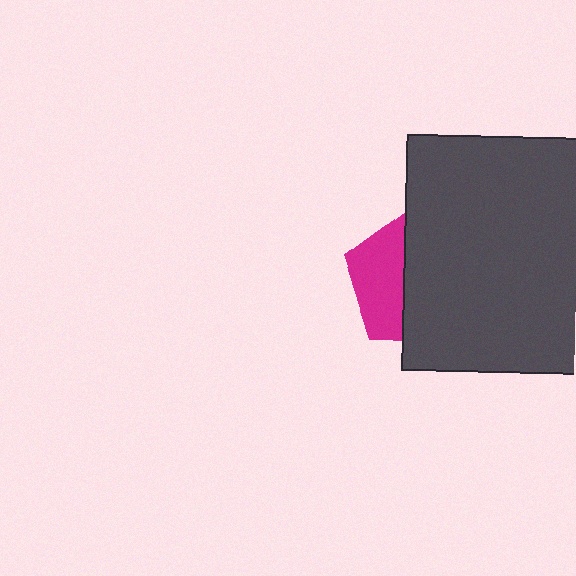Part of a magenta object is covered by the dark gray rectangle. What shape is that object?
It is a pentagon.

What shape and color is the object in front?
The object in front is a dark gray rectangle.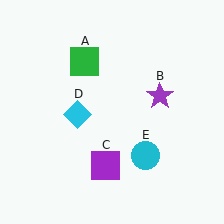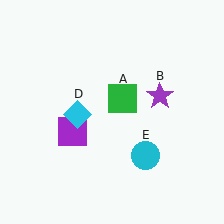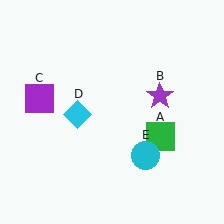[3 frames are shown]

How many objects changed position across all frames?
2 objects changed position: green square (object A), purple square (object C).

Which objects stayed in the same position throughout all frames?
Purple star (object B) and cyan diamond (object D) and cyan circle (object E) remained stationary.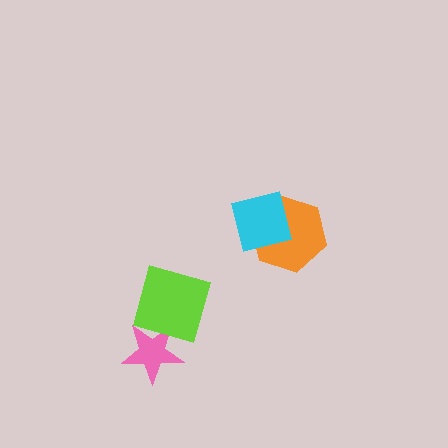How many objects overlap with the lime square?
1 object overlaps with the lime square.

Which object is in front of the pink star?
The lime square is in front of the pink star.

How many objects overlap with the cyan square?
1 object overlaps with the cyan square.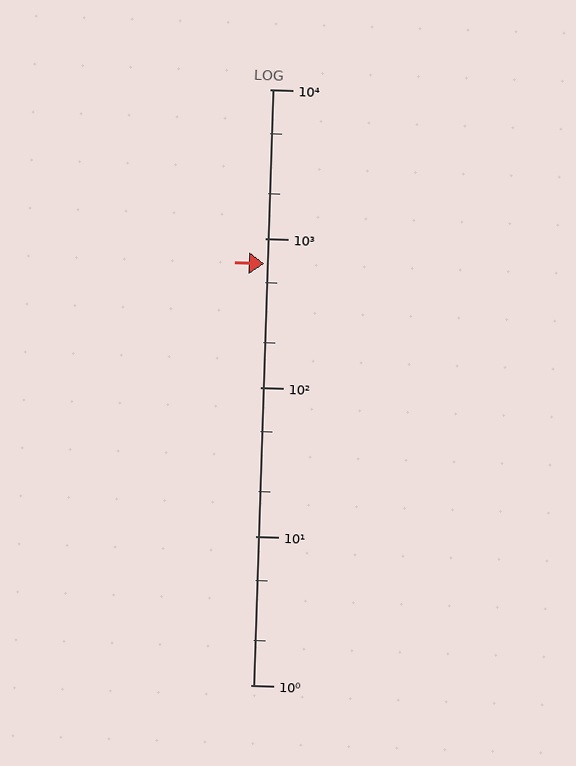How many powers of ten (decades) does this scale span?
The scale spans 4 decades, from 1 to 10000.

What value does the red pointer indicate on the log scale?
The pointer indicates approximately 670.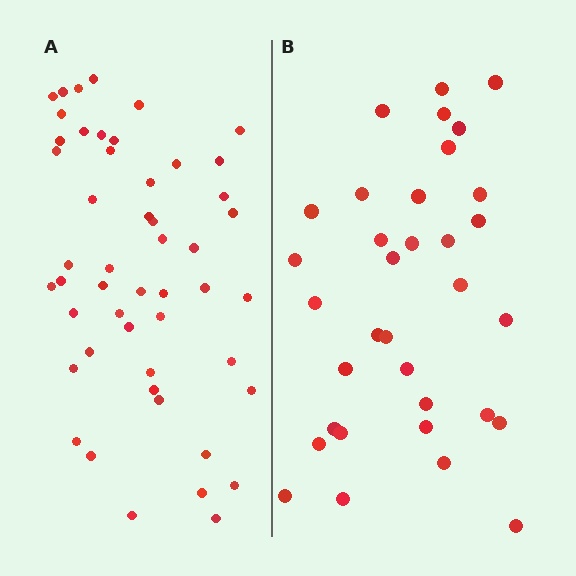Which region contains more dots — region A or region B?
Region A (the left region) has more dots.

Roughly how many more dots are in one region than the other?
Region A has approximately 15 more dots than region B.